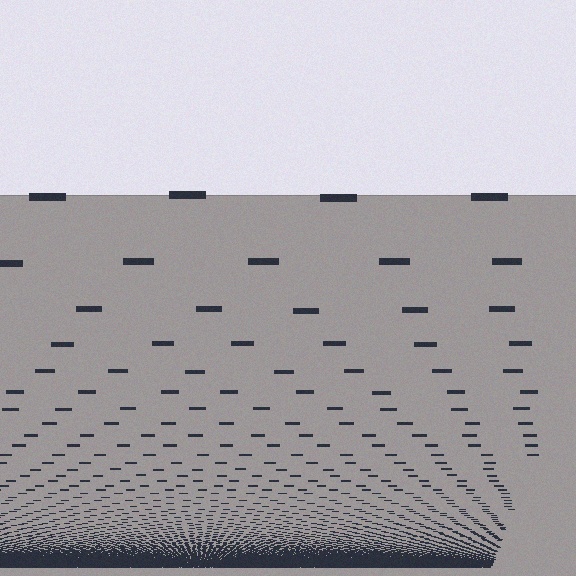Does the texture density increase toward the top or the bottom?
Density increases toward the bottom.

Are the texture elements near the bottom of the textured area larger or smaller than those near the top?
Smaller. The gradient is inverted — elements near the bottom are smaller and denser.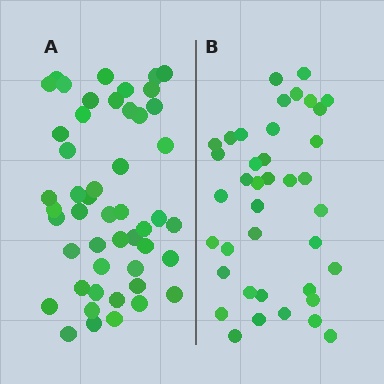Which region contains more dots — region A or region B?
Region A (the left region) has more dots.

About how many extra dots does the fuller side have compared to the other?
Region A has roughly 10 or so more dots than region B.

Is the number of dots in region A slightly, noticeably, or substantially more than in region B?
Region A has noticeably more, but not dramatically so. The ratio is roughly 1.3 to 1.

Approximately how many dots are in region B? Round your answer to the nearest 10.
About 40 dots. (The exact count is 39, which rounds to 40.)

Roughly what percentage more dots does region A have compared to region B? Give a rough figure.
About 25% more.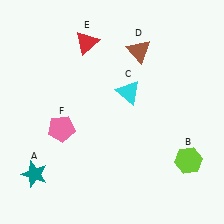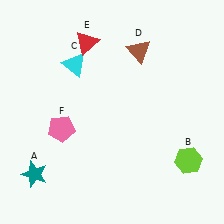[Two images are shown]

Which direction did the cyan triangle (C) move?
The cyan triangle (C) moved left.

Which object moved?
The cyan triangle (C) moved left.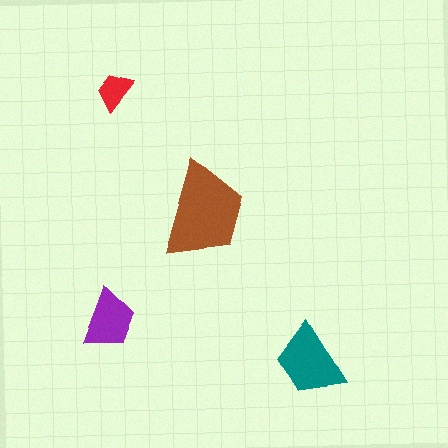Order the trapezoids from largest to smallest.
the brown one, the teal one, the purple one, the red one.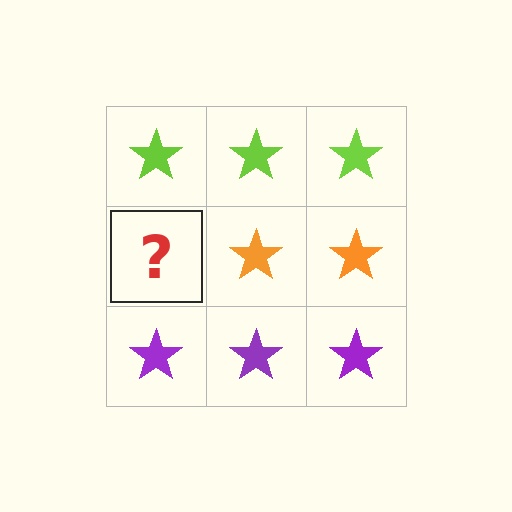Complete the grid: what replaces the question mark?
The question mark should be replaced with an orange star.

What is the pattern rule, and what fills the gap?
The rule is that each row has a consistent color. The gap should be filled with an orange star.